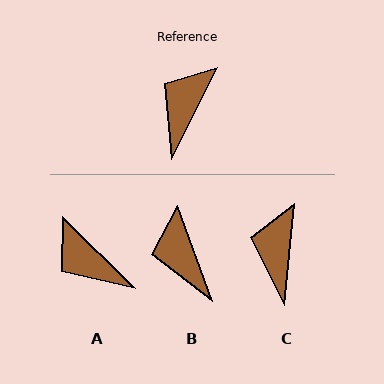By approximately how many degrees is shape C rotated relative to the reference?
Approximately 21 degrees counter-clockwise.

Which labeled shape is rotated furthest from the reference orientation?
A, about 72 degrees away.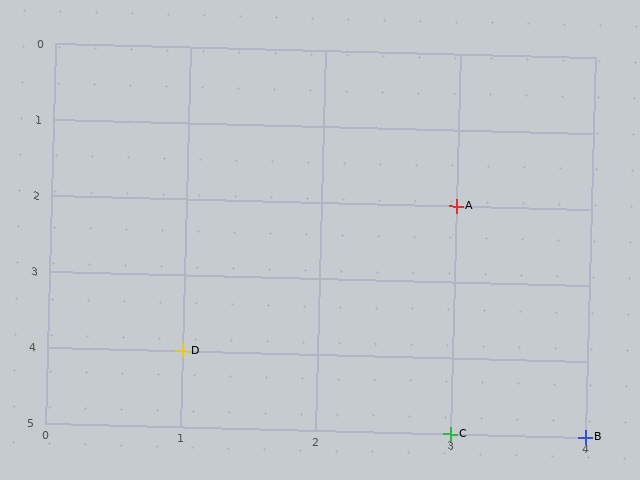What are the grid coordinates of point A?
Point A is at grid coordinates (3, 2).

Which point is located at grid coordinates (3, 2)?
Point A is at (3, 2).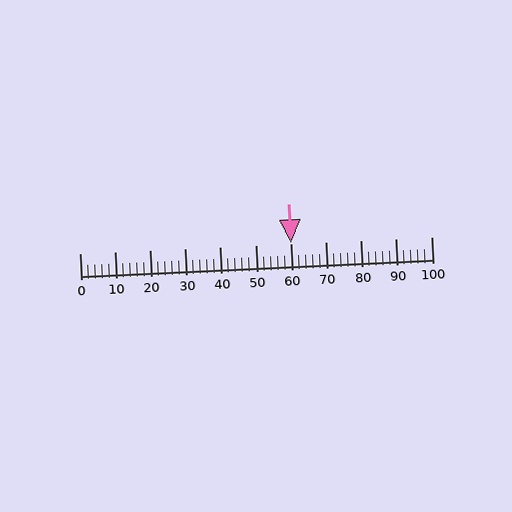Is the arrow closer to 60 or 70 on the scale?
The arrow is closer to 60.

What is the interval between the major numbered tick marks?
The major tick marks are spaced 10 units apart.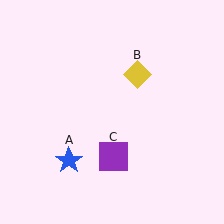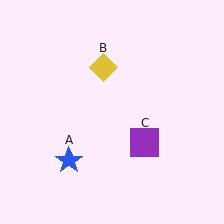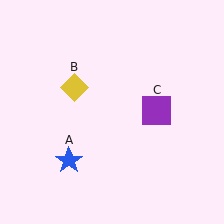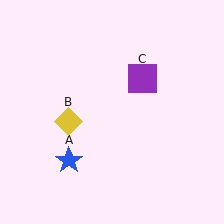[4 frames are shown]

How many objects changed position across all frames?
2 objects changed position: yellow diamond (object B), purple square (object C).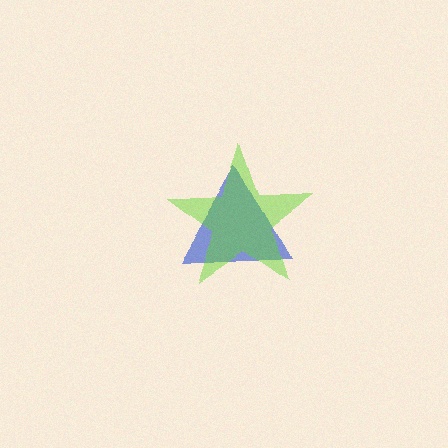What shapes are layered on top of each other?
The layered shapes are: a blue triangle, a lime star.